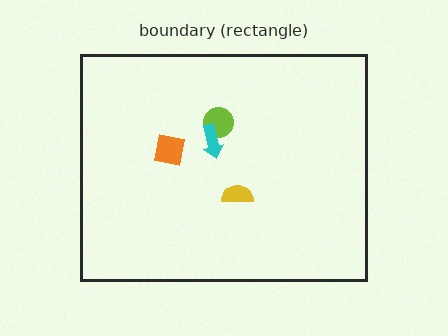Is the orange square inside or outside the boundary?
Inside.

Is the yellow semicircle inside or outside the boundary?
Inside.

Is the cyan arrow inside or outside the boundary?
Inside.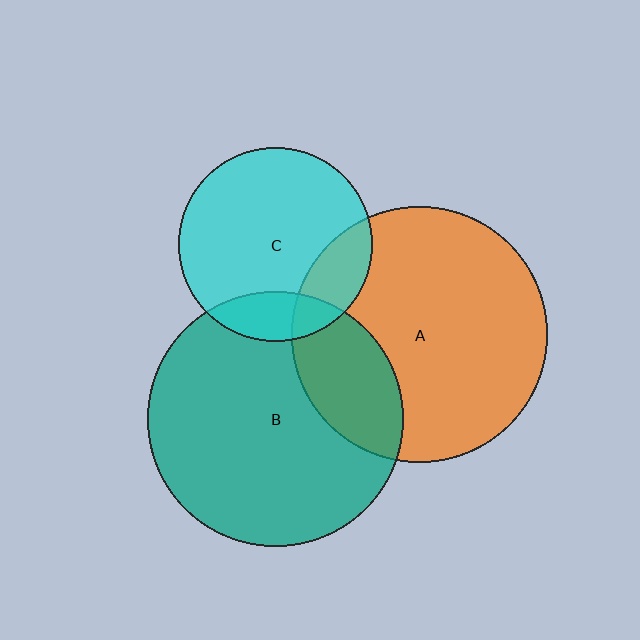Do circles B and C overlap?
Yes.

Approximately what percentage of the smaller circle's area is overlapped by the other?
Approximately 15%.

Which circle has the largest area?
Circle A (orange).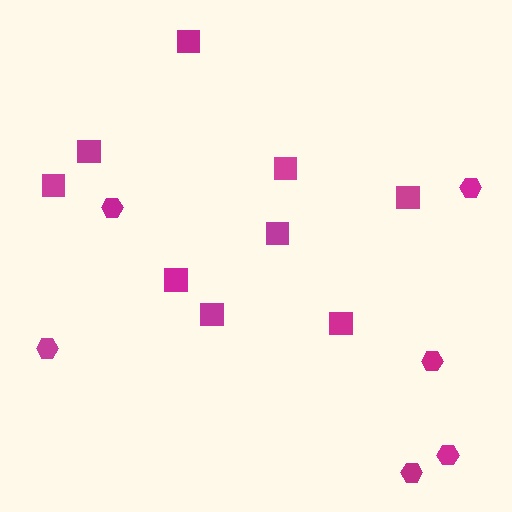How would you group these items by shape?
There are 2 groups: one group of hexagons (6) and one group of squares (9).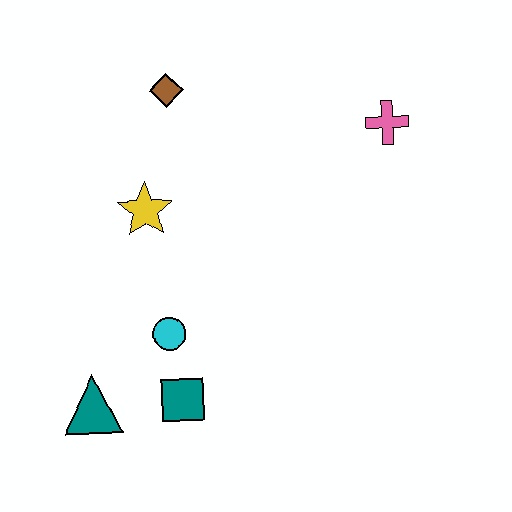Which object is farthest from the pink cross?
The teal triangle is farthest from the pink cross.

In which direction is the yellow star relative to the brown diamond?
The yellow star is below the brown diamond.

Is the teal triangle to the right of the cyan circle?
No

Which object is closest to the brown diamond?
The yellow star is closest to the brown diamond.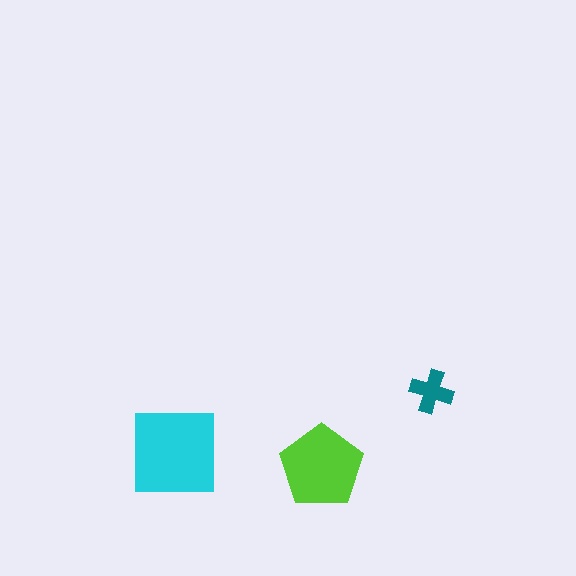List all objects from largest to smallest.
The cyan square, the lime pentagon, the teal cross.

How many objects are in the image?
There are 3 objects in the image.